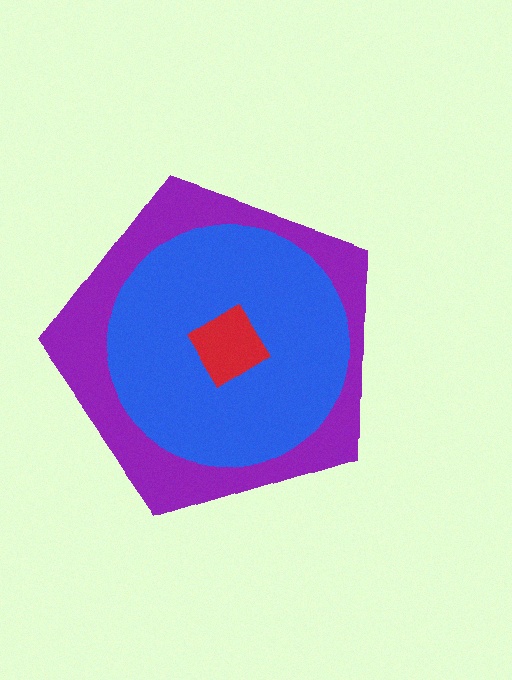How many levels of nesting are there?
3.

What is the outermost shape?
The purple pentagon.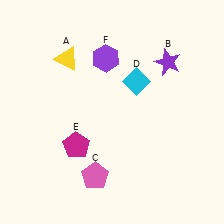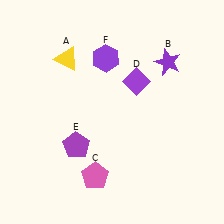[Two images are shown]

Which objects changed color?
D changed from cyan to purple. E changed from magenta to purple.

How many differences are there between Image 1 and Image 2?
There are 2 differences between the two images.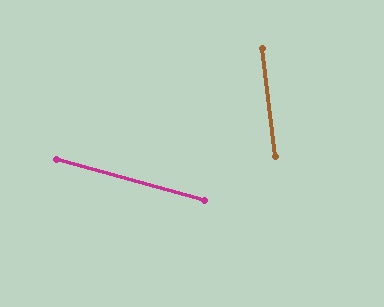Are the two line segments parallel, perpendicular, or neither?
Neither parallel nor perpendicular — they differ by about 68°.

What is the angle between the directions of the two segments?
Approximately 68 degrees.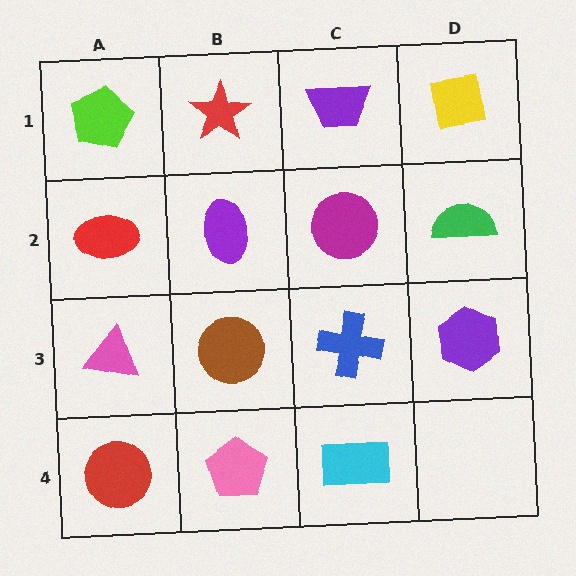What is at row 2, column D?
A green semicircle.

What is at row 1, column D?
A yellow square.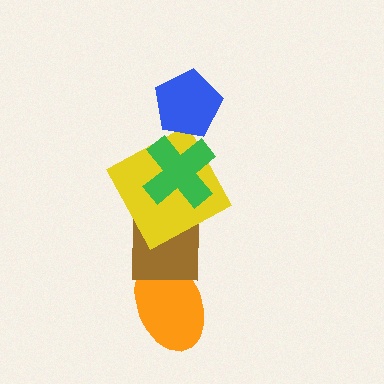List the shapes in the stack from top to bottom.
From top to bottom: the blue pentagon, the green cross, the yellow square, the brown square, the orange ellipse.